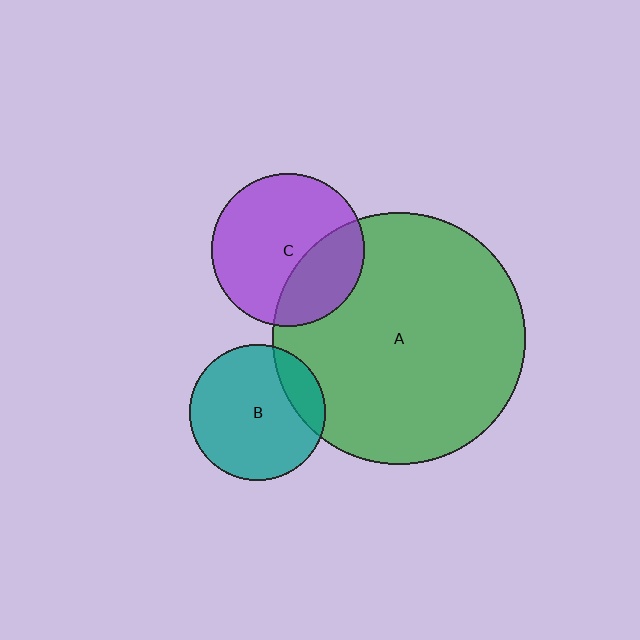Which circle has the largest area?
Circle A (green).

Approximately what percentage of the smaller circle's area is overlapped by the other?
Approximately 15%.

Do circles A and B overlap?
Yes.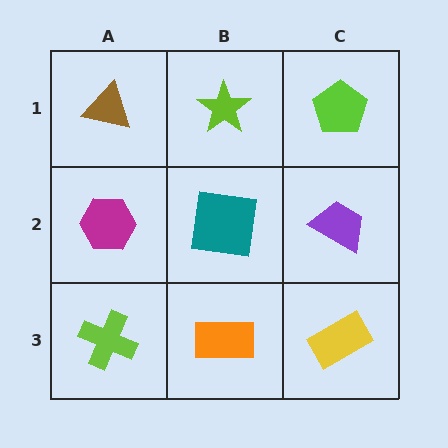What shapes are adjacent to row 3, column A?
A magenta hexagon (row 2, column A), an orange rectangle (row 3, column B).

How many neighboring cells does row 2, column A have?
3.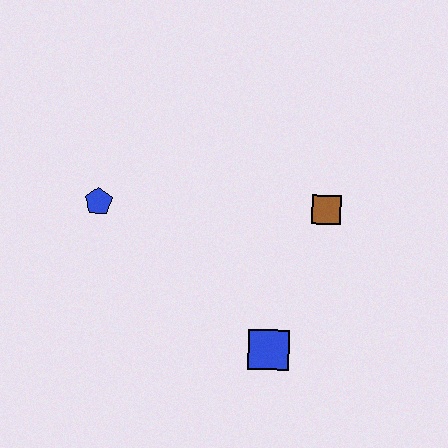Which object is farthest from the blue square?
The blue pentagon is farthest from the blue square.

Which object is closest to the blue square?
The brown square is closest to the blue square.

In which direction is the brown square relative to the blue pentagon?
The brown square is to the right of the blue pentagon.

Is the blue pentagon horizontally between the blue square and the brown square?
No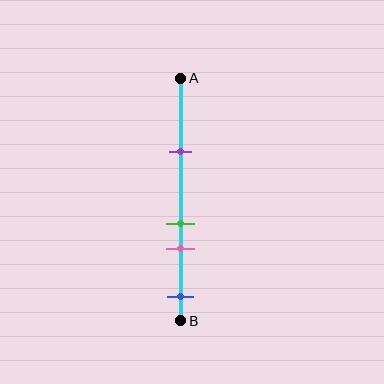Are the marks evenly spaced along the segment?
No, the marks are not evenly spaced.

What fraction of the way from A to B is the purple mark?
The purple mark is approximately 30% (0.3) of the way from A to B.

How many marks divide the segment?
There are 4 marks dividing the segment.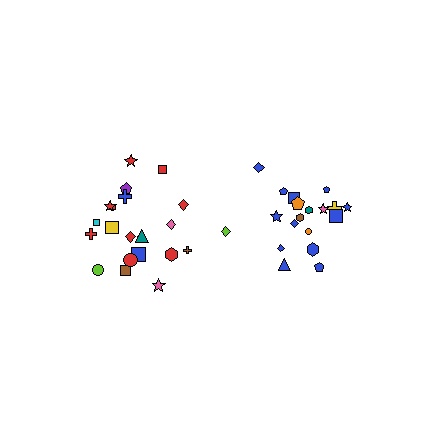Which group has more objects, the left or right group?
The left group.